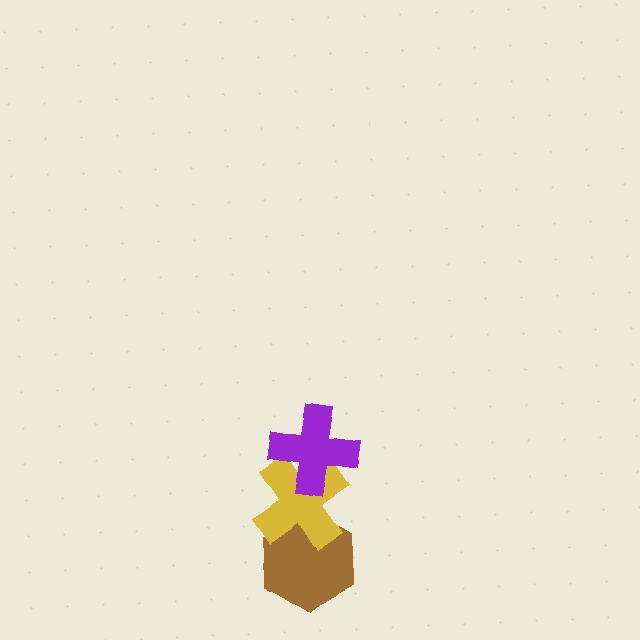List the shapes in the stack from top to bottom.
From top to bottom: the purple cross, the yellow cross, the brown hexagon.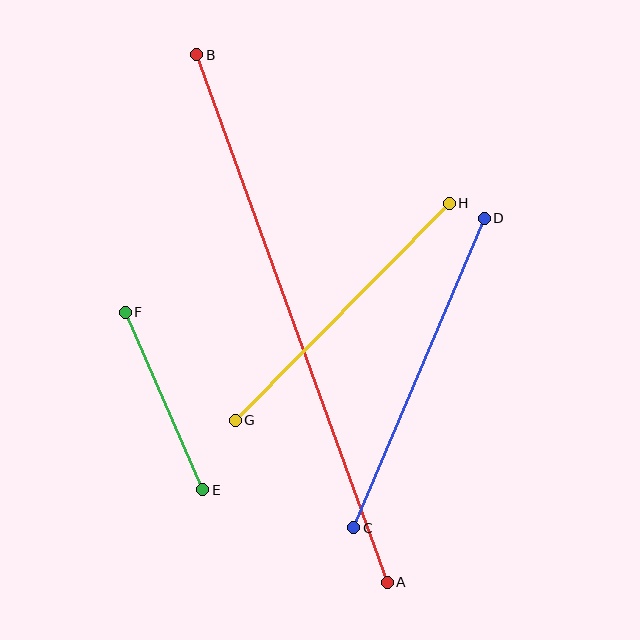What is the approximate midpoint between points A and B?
The midpoint is at approximately (292, 318) pixels.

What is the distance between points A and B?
The distance is approximately 561 pixels.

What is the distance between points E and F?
The distance is approximately 194 pixels.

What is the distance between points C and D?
The distance is approximately 336 pixels.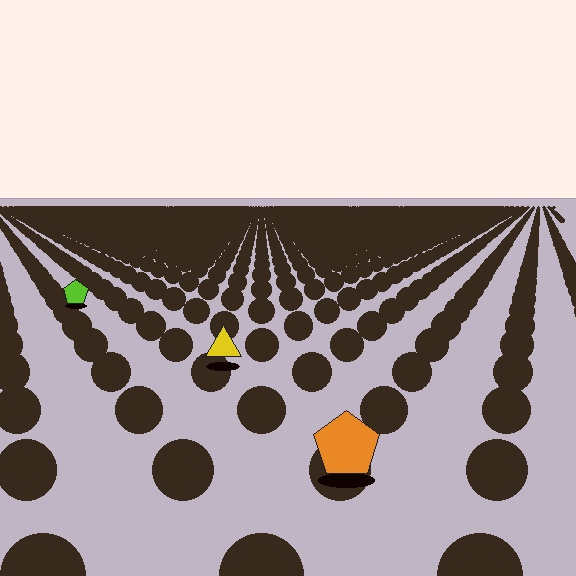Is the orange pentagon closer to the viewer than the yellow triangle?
Yes. The orange pentagon is closer — you can tell from the texture gradient: the ground texture is coarser near it.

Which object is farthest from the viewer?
The lime pentagon is farthest from the viewer. It appears smaller and the ground texture around it is denser.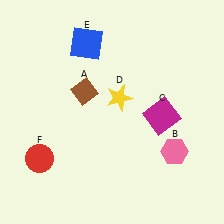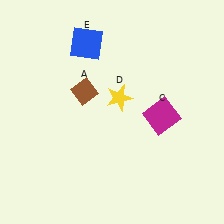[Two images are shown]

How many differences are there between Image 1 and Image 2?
There are 2 differences between the two images.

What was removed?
The red circle (F), the pink hexagon (B) were removed in Image 2.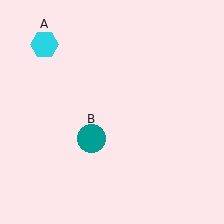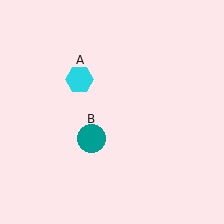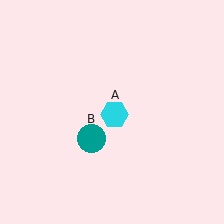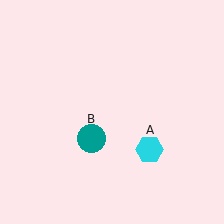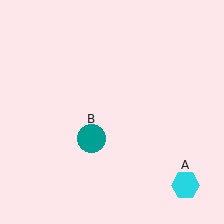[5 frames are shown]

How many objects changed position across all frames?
1 object changed position: cyan hexagon (object A).